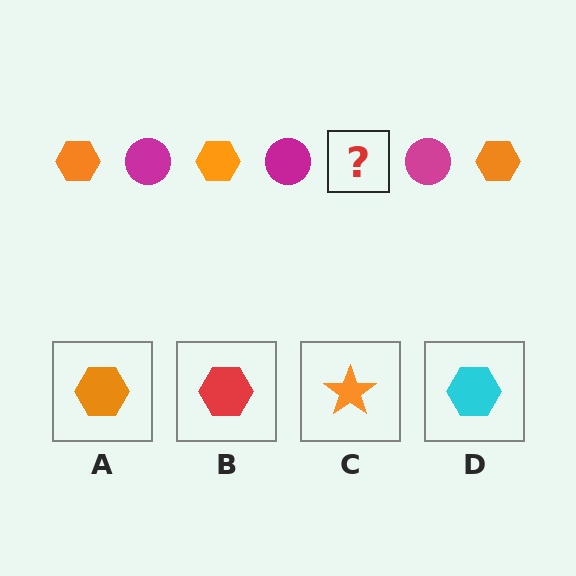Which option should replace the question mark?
Option A.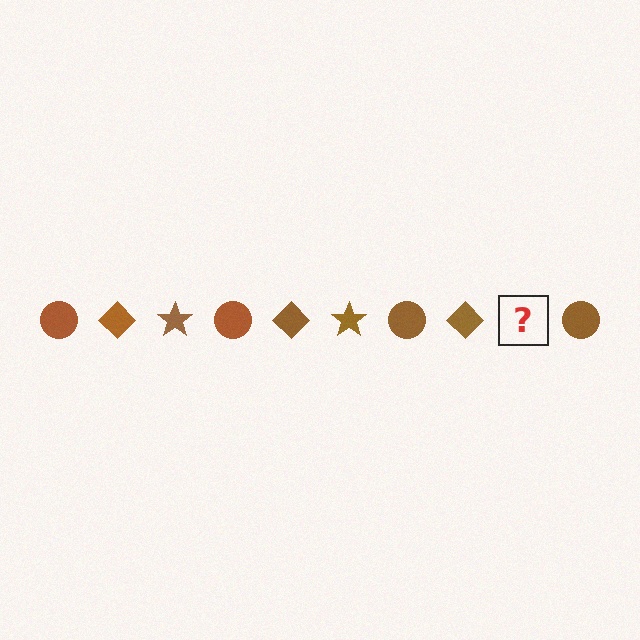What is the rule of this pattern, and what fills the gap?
The rule is that the pattern cycles through circle, diamond, star shapes in brown. The gap should be filled with a brown star.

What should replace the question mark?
The question mark should be replaced with a brown star.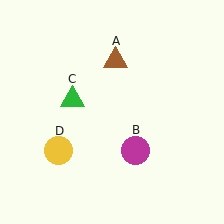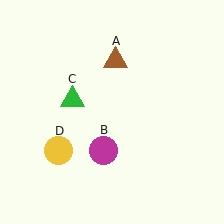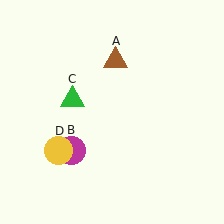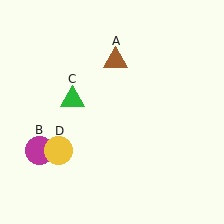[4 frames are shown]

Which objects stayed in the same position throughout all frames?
Brown triangle (object A) and green triangle (object C) and yellow circle (object D) remained stationary.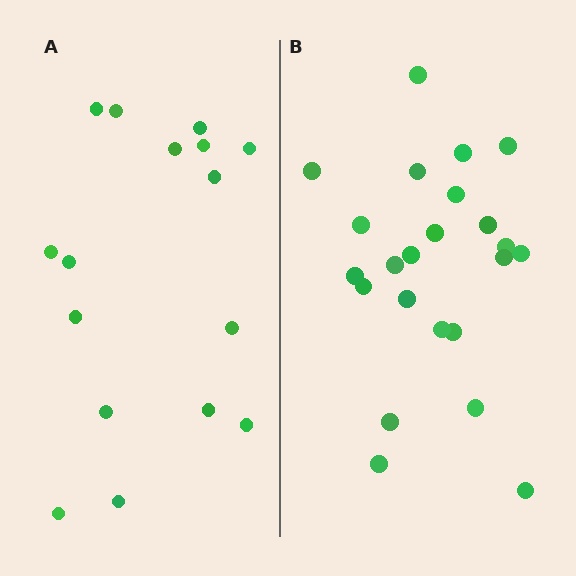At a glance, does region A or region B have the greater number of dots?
Region B (the right region) has more dots.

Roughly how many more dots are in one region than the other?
Region B has roughly 8 or so more dots than region A.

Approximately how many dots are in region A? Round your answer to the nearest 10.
About 20 dots. (The exact count is 16, which rounds to 20.)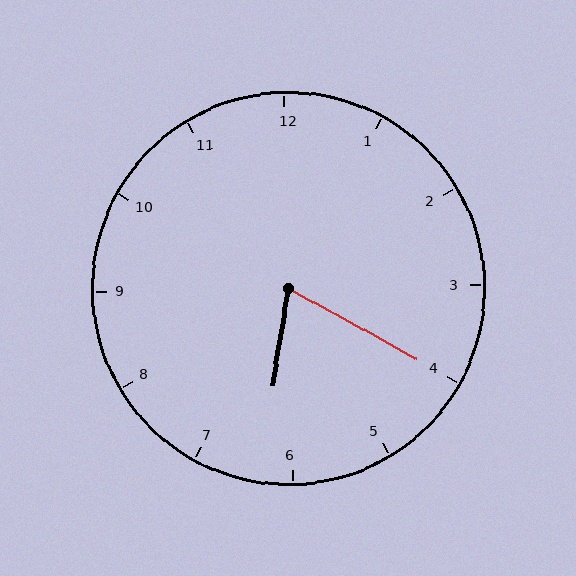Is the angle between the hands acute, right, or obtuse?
It is acute.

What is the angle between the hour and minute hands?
Approximately 70 degrees.